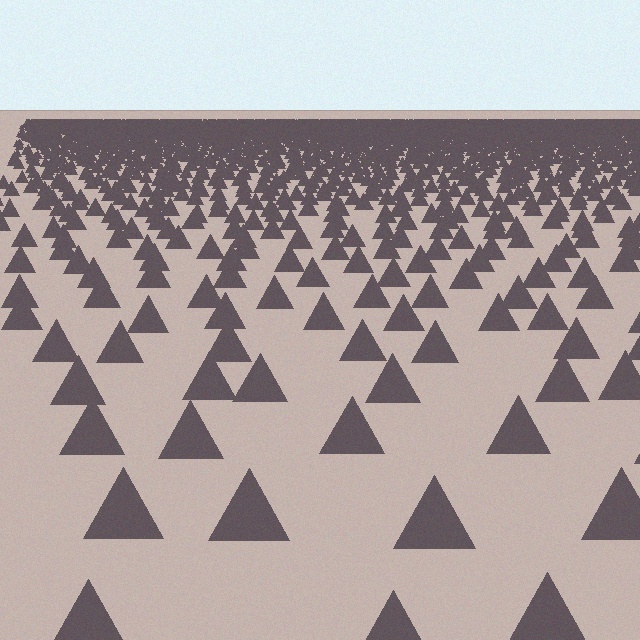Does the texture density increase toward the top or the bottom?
Density increases toward the top.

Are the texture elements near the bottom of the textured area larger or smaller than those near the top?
Larger. Near the bottom, elements are closer to the viewer and appear at a bigger on-screen size.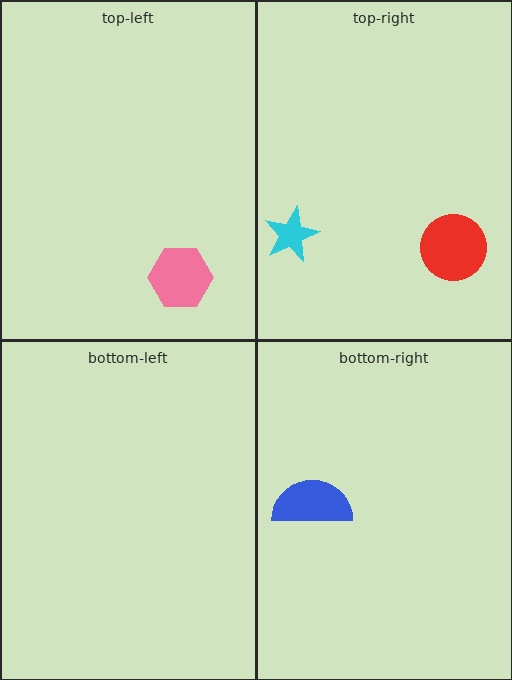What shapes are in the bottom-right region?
The blue semicircle.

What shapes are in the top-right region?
The red circle, the cyan star.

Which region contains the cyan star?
The top-right region.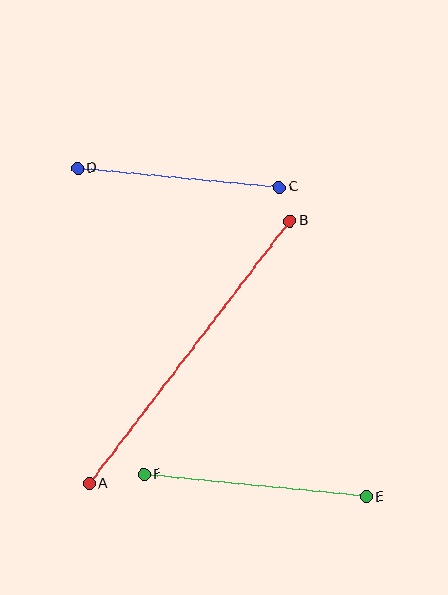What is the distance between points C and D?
The distance is approximately 203 pixels.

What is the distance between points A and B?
The distance is approximately 331 pixels.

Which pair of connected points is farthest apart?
Points A and B are farthest apart.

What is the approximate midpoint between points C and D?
The midpoint is at approximately (178, 178) pixels.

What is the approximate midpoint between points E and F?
The midpoint is at approximately (255, 486) pixels.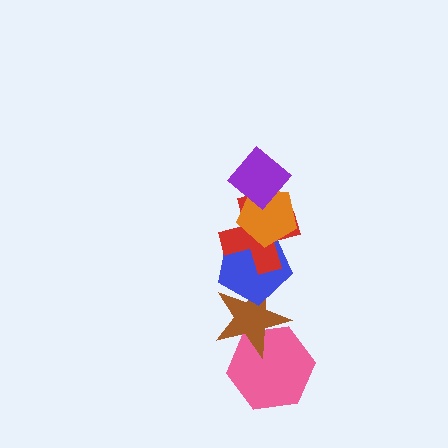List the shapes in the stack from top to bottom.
From top to bottom: the purple diamond, the orange pentagon, the red cross, the blue pentagon, the brown star, the pink hexagon.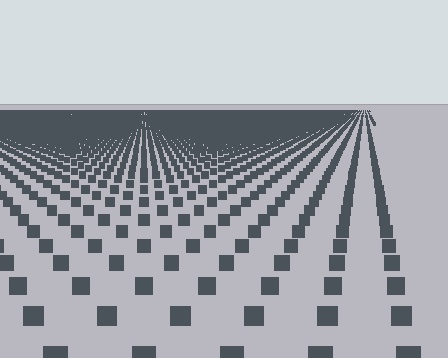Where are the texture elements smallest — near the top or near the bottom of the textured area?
Near the top.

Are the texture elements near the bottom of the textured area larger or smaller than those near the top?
Larger. Near the bottom, elements are closer to the viewer and appear at a bigger on-screen size.